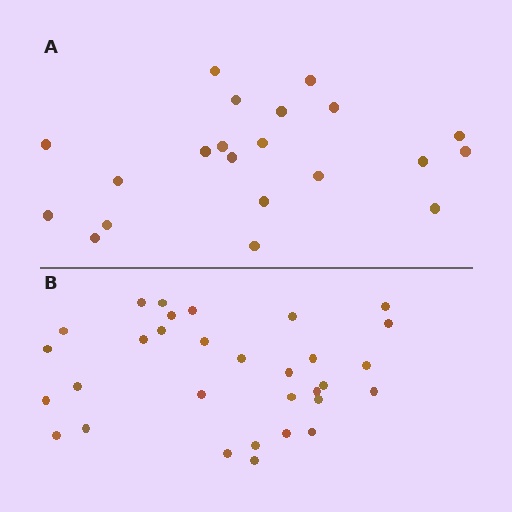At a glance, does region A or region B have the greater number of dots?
Region B (the bottom region) has more dots.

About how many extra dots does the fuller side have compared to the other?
Region B has roughly 10 or so more dots than region A.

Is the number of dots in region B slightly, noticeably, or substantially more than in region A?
Region B has substantially more. The ratio is roughly 1.5 to 1.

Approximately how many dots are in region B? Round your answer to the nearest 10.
About 30 dots. (The exact count is 31, which rounds to 30.)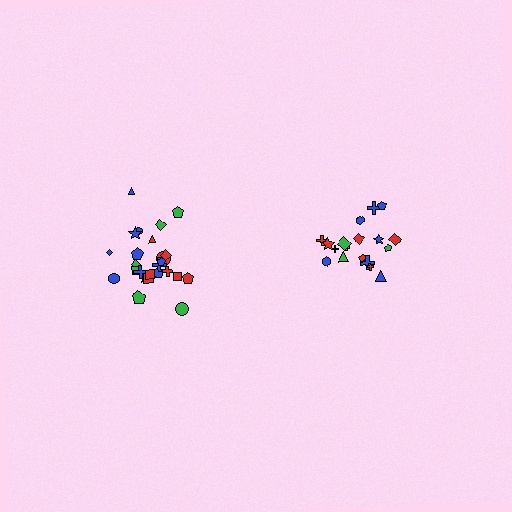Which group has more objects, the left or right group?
The left group.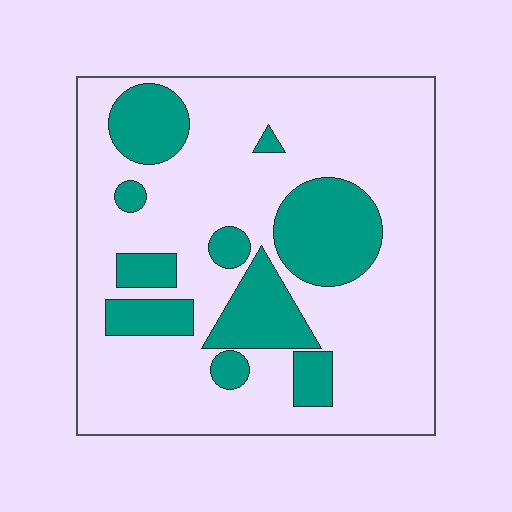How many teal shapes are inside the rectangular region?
10.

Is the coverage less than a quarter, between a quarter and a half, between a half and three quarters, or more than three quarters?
Between a quarter and a half.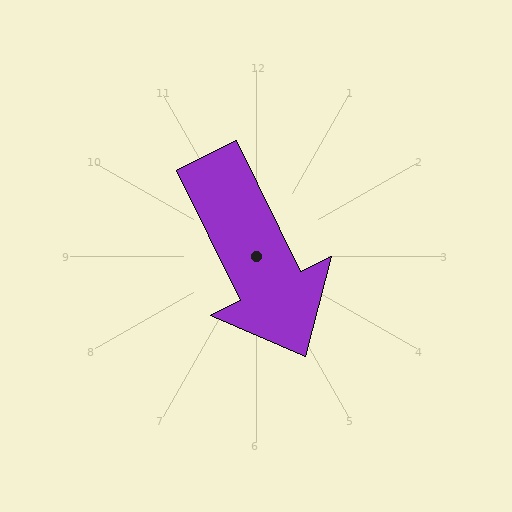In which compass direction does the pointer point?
Southeast.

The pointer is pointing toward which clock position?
Roughly 5 o'clock.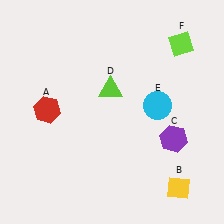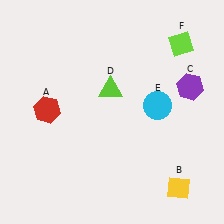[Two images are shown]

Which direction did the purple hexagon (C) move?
The purple hexagon (C) moved up.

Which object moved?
The purple hexagon (C) moved up.